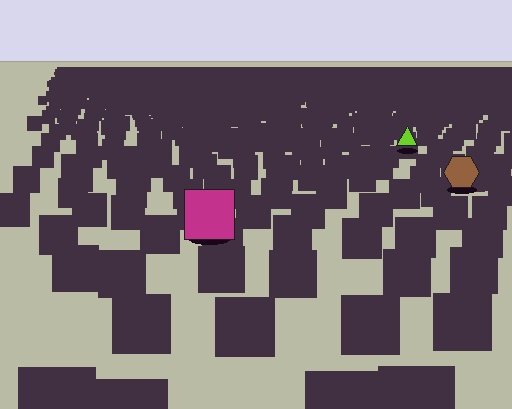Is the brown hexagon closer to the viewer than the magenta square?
No. The magenta square is closer — you can tell from the texture gradient: the ground texture is coarser near it.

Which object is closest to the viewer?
The magenta square is closest. The texture marks near it are larger and more spread out.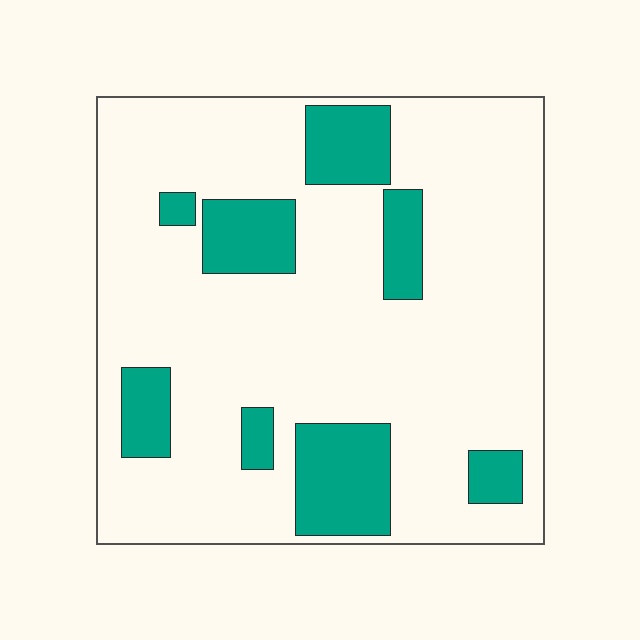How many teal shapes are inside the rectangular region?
8.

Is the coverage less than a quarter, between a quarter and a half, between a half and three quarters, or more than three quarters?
Less than a quarter.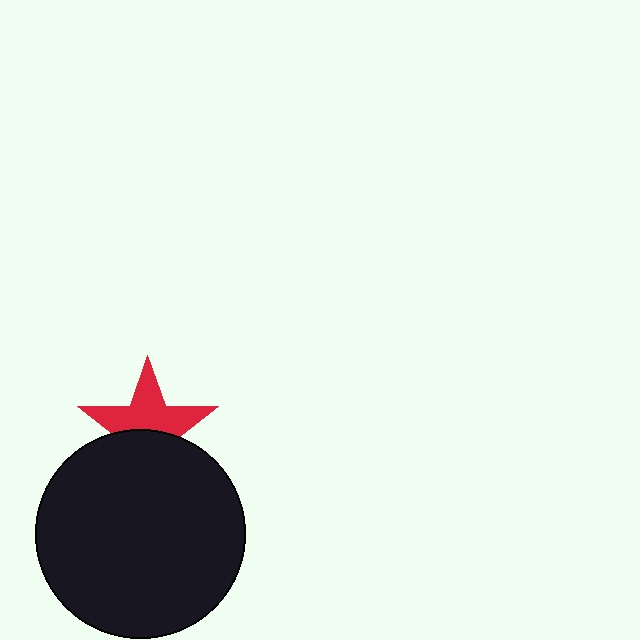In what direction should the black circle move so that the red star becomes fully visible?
The black circle should move down. That is the shortest direction to clear the overlap and leave the red star fully visible.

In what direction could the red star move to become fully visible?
The red star could move up. That would shift it out from behind the black circle entirely.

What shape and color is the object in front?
The object in front is a black circle.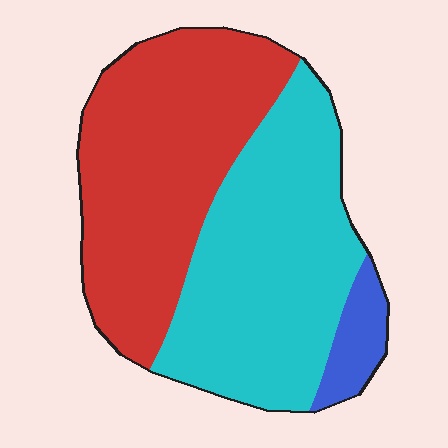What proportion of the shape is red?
Red takes up about one half (1/2) of the shape.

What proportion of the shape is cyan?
Cyan covers roughly 45% of the shape.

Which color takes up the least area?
Blue, at roughly 5%.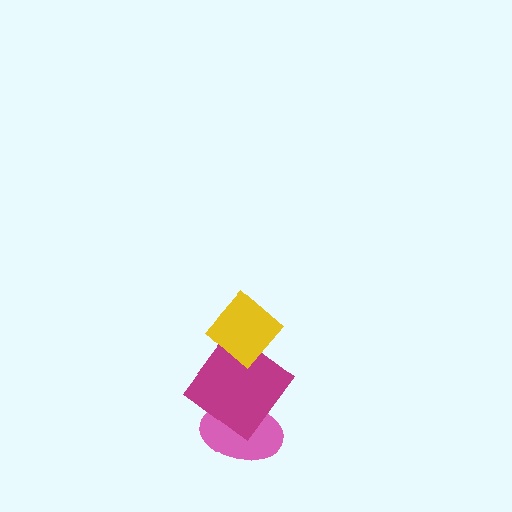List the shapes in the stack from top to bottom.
From top to bottom: the yellow diamond, the magenta diamond, the pink ellipse.